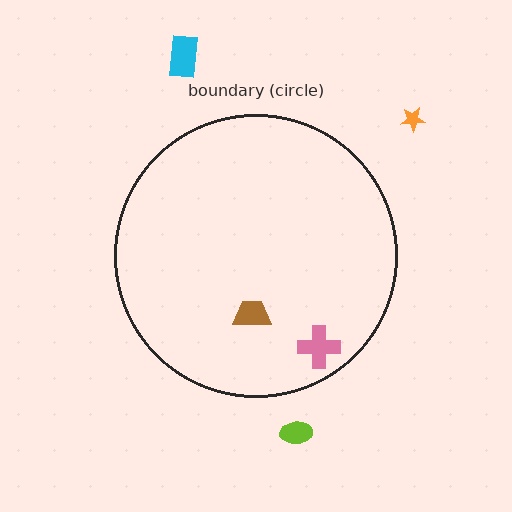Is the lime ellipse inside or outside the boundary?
Outside.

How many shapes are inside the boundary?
2 inside, 3 outside.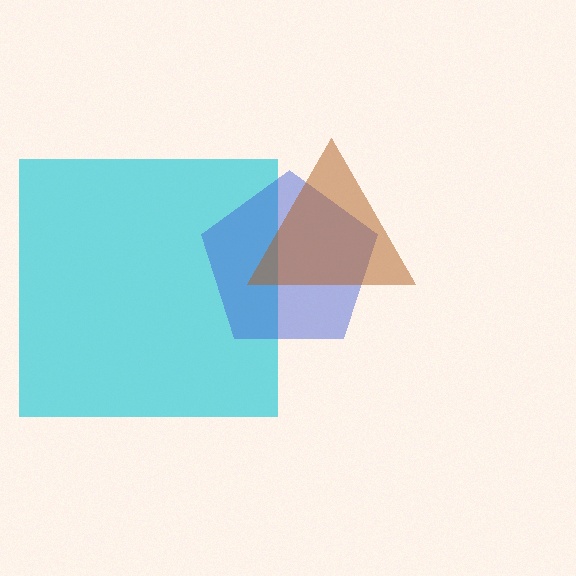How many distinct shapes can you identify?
There are 3 distinct shapes: a cyan square, a blue pentagon, a brown triangle.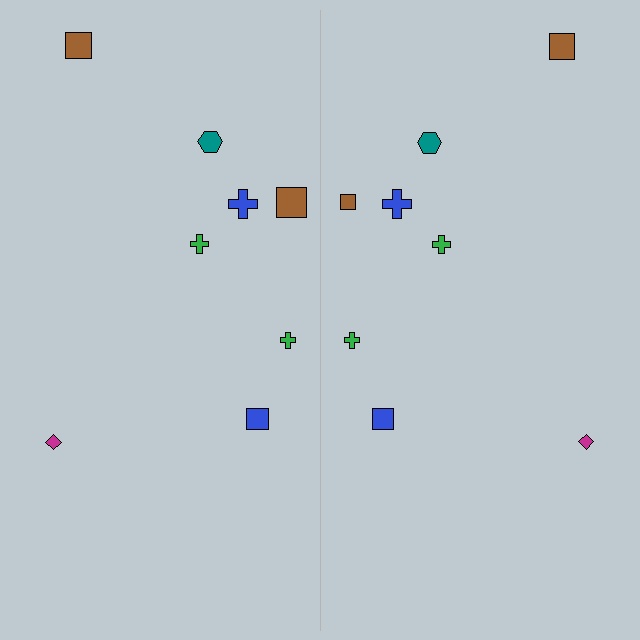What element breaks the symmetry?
The brown square on the right side has a different size than its mirror counterpart.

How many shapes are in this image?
There are 16 shapes in this image.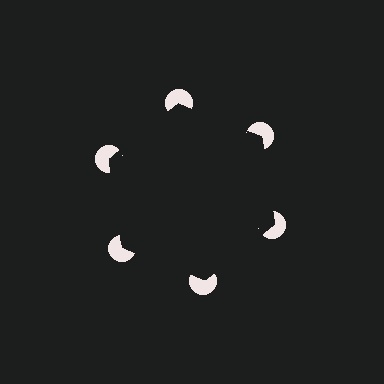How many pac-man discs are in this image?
There are 6 — one at each vertex of the illusory hexagon.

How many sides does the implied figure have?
6 sides.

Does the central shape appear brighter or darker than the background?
It typically appears slightly darker than the background, even though no actual brightness change is drawn.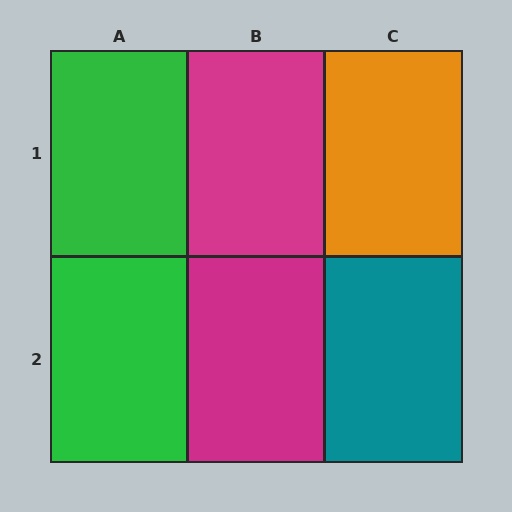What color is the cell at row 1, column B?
Magenta.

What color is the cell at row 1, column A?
Green.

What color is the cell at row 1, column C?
Orange.